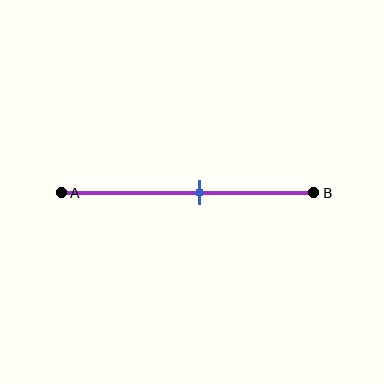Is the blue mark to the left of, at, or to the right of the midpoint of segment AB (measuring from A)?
The blue mark is to the right of the midpoint of segment AB.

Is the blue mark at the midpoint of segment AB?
No, the mark is at about 55% from A, not at the 50% midpoint.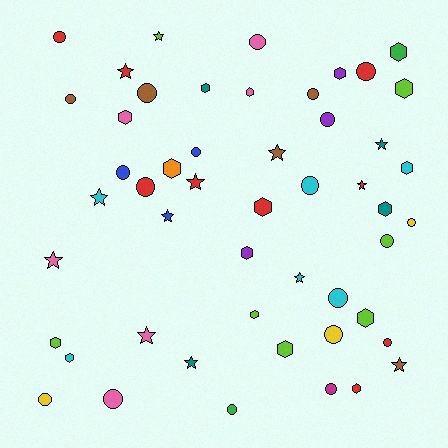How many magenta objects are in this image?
There is 1 magenta object.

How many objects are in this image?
There are 50 objects.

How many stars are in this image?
There are 13 stars.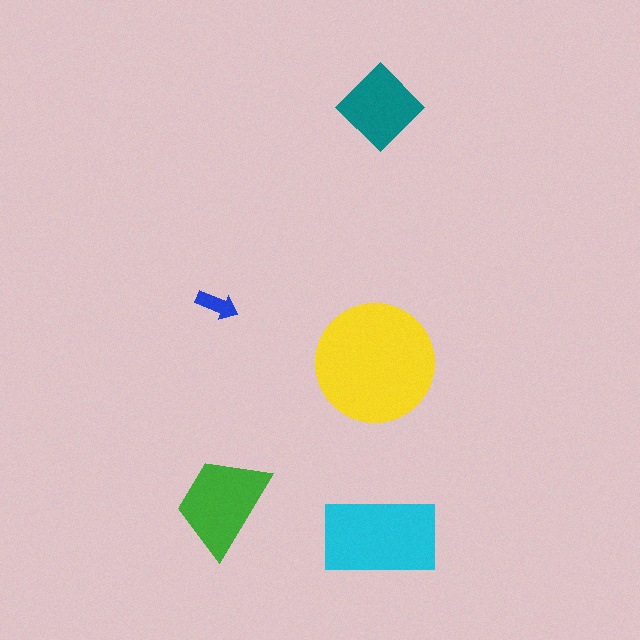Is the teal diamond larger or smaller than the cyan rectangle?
Smaller.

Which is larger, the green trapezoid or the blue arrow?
The green trapezoid.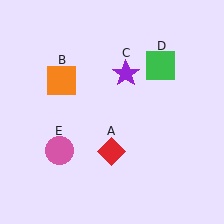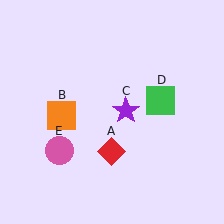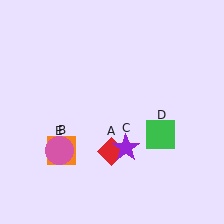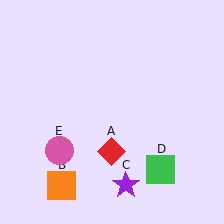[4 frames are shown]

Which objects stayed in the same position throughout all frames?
Red diamond (object A) and pink circle (object E) remained stationary.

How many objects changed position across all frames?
3 objects changed position: orange square (object B), purple star (object C), green square (object D).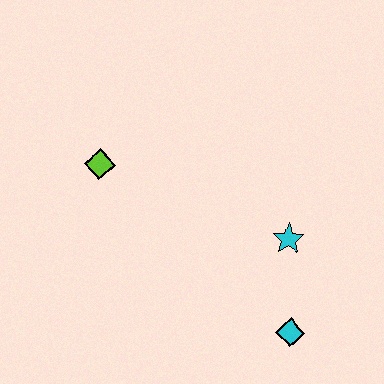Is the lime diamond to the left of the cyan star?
Yes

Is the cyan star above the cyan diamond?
Yes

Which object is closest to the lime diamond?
The cyan star is closest to the lime diamond.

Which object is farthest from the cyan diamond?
The lime diamond is farthest from the cyan diamond.